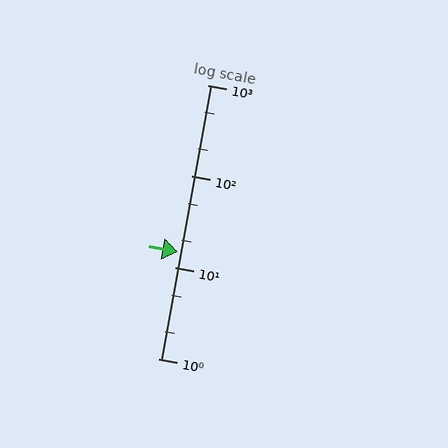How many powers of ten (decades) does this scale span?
The scale spans 3 decades, from 1 to 1000.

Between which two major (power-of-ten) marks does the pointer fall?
The pointer is between 10 and 100.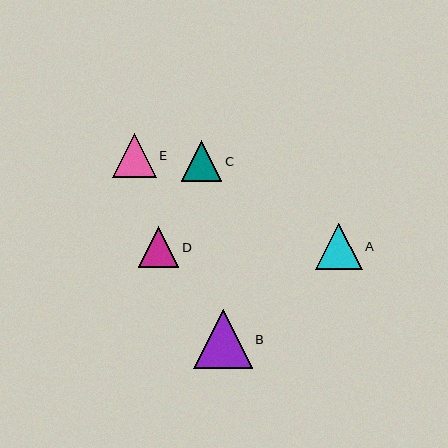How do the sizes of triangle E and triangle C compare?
Triangle E and triangle C are approximately the same size.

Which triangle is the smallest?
Triangle D is the smallest with a size of approximately 40 pixels.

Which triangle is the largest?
Triangle B is the largest with a size of approximately 59 pixels.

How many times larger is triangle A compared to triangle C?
Triangle A is approximately 1.1 times the size of triangle C.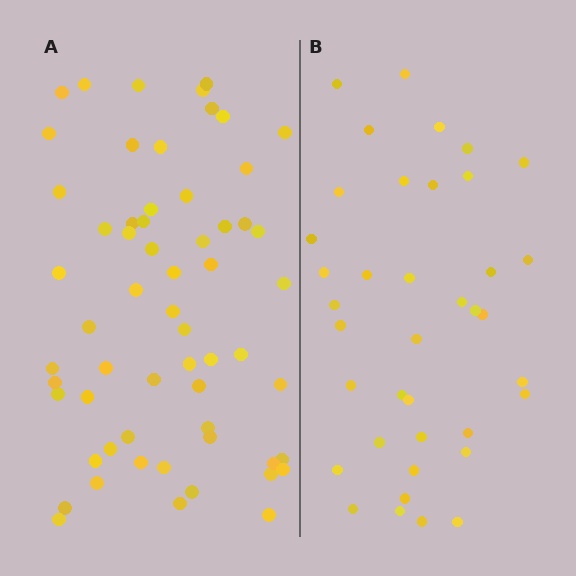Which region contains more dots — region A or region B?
Region A (the left region) has more dots.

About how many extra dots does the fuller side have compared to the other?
Region A has approximately 20 more dots than region B.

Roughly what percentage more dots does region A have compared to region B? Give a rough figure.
About 60% more.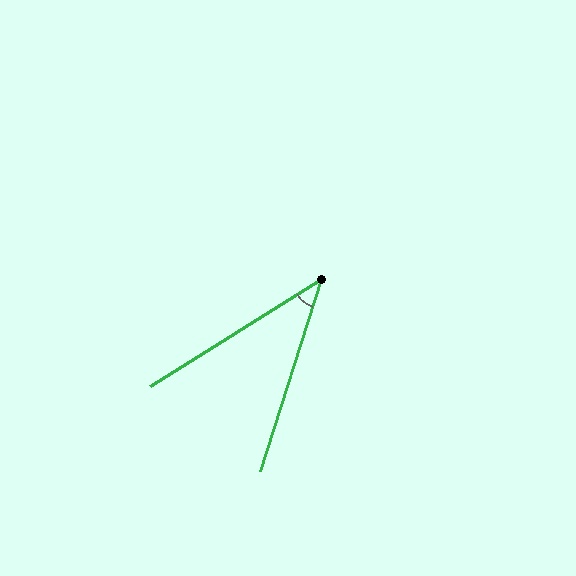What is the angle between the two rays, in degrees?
Approximately 40 degrees.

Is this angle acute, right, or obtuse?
It is acute.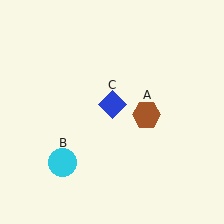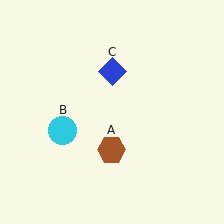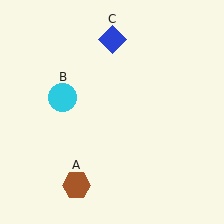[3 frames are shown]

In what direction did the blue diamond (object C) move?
The blue diamond (object C) moved up.